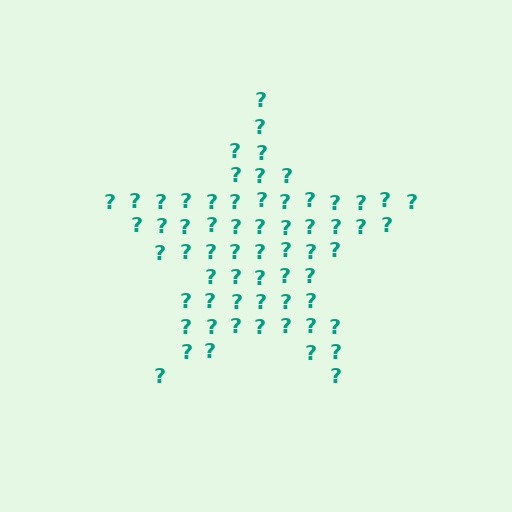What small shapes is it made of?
It is made of small question marks.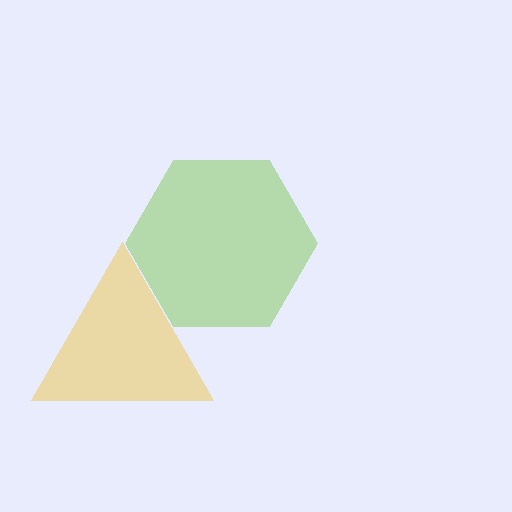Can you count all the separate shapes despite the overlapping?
Yes, there are 2 separate shapes.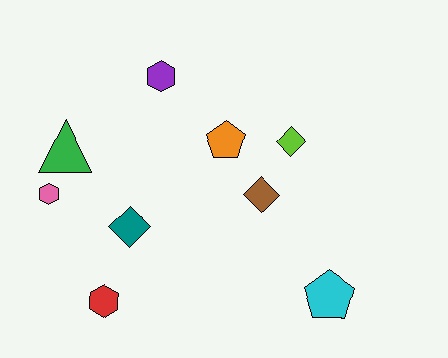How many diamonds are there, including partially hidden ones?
There are 3 diamonds.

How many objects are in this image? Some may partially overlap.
There are 9 objects.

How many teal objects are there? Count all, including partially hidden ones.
There is 1 teal object.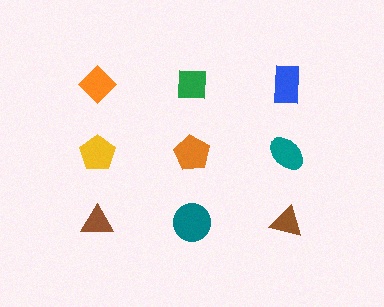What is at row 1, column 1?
An orange diamond.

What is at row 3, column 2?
A teal circle.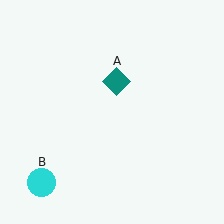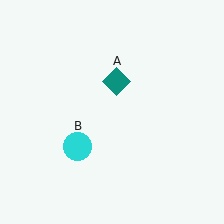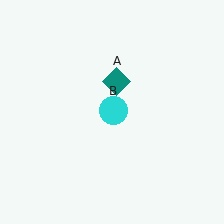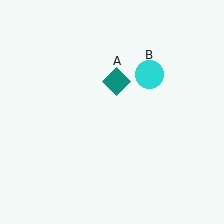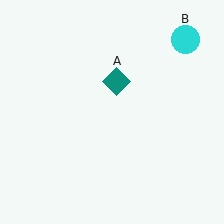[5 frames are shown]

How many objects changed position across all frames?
1 object changed position: cyan circle (object B).